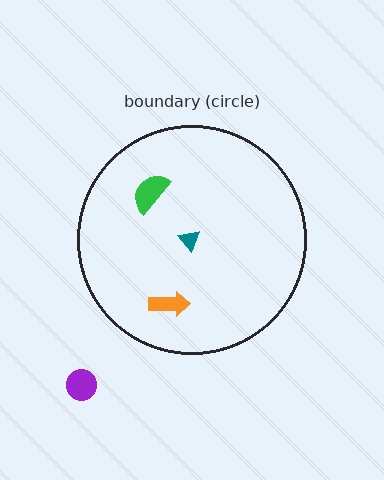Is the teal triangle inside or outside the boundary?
Inside.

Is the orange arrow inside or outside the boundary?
Inside.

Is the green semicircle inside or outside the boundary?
Inside.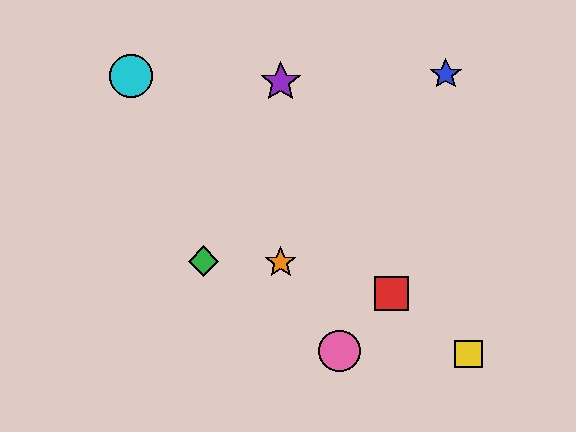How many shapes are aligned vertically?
2 shapes (the purple star, the orange star) are aligned vertically.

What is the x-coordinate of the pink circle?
The pink circle is at x≈340.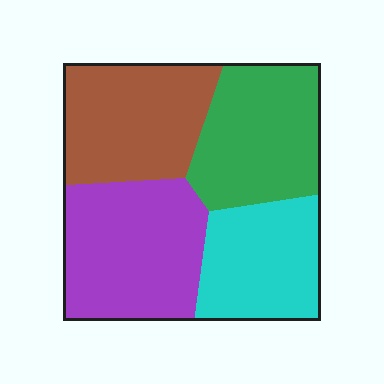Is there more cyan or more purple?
Purple.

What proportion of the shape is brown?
Brown takes up about one quarter (1/4) of the shape.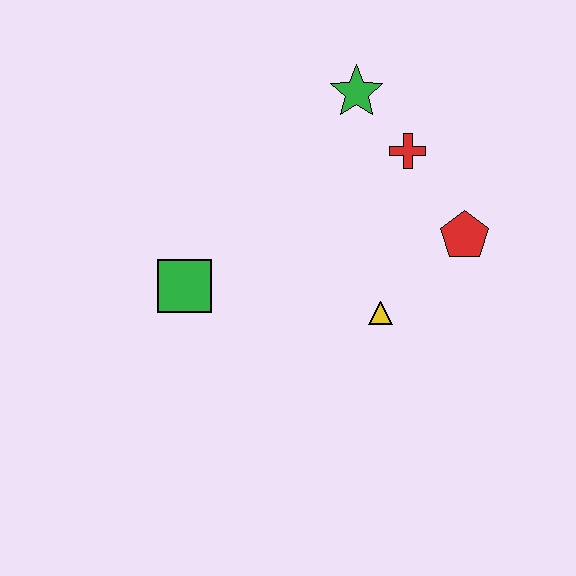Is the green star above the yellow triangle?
Yes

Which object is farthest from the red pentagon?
The green square is farthest from the red pentagon.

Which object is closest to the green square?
The yellow triangle is closest to the green square.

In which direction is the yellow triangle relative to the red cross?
The yellow triangle is below the red cross.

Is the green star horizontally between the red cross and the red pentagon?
No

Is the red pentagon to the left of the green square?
No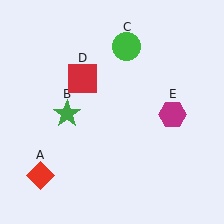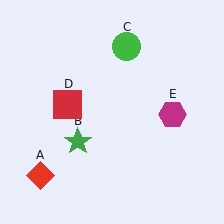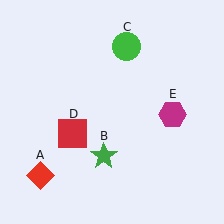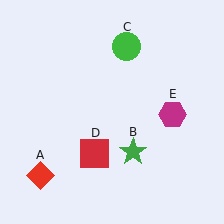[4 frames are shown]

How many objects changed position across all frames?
2 objects changed position: green star (object B), red square (object D).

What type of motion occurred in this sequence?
The green star (object B), red square (object D) rotated counterclockwise around the center of the scene.